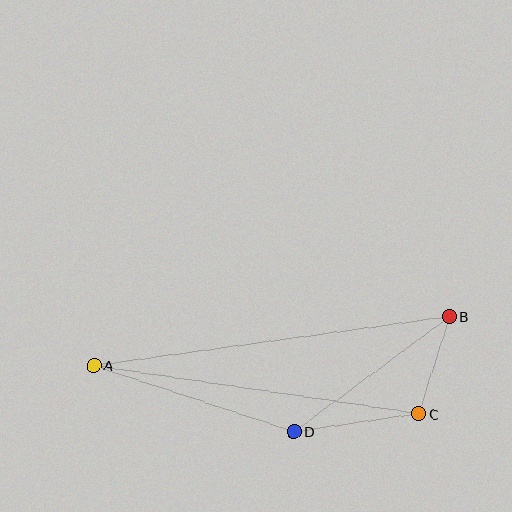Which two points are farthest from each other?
Points A and B are farthest from each other.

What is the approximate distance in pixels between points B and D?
The distance between B and D is approximately 193 pixels.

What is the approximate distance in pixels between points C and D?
The distance between C and D is approximately 126 pixels.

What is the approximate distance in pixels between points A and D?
The distance between A and D is approximately 211 pixels.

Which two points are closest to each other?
Points B and C are closest to each other.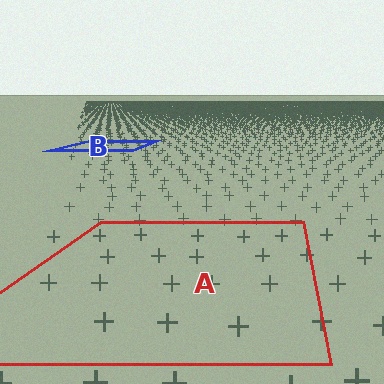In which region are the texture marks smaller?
The texture marks are smaller in region B, because it is farther away.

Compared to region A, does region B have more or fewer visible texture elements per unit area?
Region B has more texture elements per unit area — they are packed more densely because it is farther away.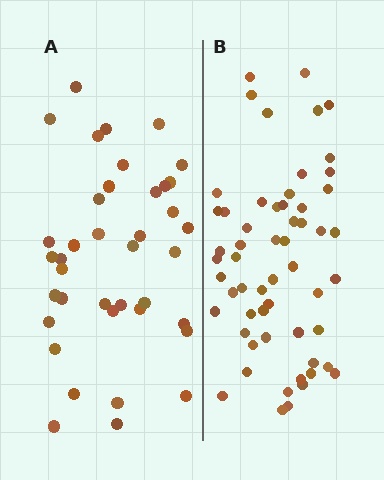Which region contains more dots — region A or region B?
Region B (the right region) has more dots.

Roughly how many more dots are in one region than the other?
Region B has approximately 20 more dots than region A.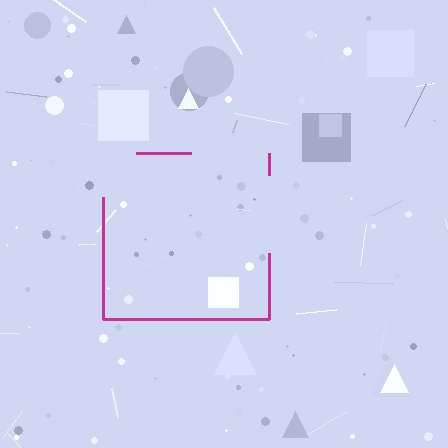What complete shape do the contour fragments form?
The contour fragments form a square.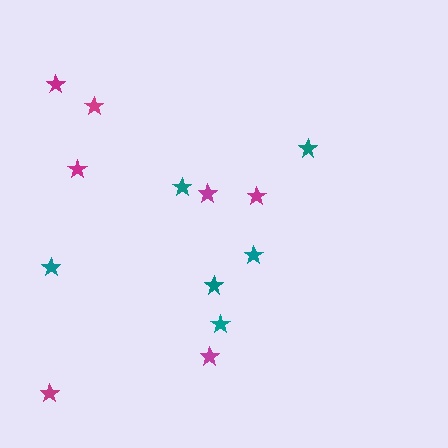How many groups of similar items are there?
There are 2 groups: one group of magenta stars (7) and one group of teal stars (6).